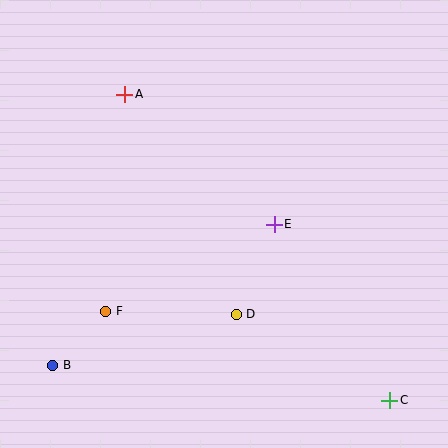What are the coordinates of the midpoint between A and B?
The midpoint between A and B is at (89, 230).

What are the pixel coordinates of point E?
Point E is at (274, 224).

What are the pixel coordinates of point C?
Point C is at (390, 400).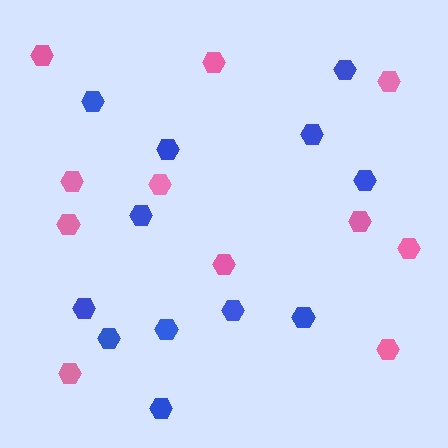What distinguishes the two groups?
There are 2 groups: one group of blue hexagons (12) and one group of pink hexagons (11).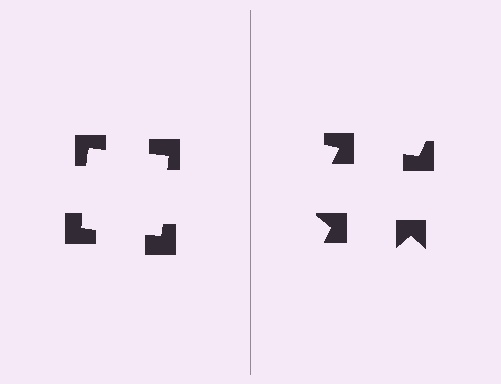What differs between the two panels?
The notched squares are positioned identically on both sides; only the wedge orientations differ. On the left they align to a square; on the right they are misaligned.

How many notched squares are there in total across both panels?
8 — 4 on each side.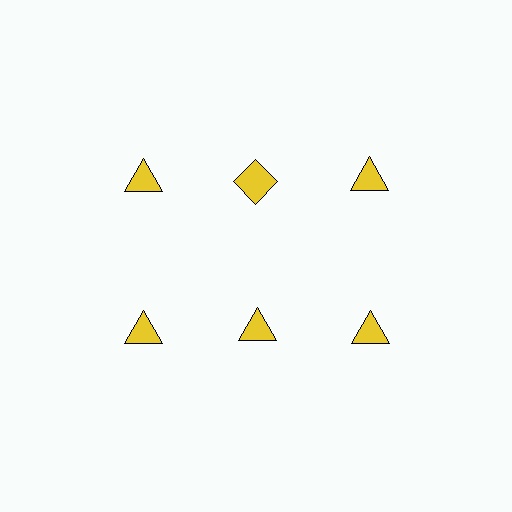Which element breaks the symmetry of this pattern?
The yellow diamond in the top row, second from left column breaks the symmetry. All other shapes are yellow triangles.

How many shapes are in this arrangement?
There are 6 shapes arranged in a grid pattern.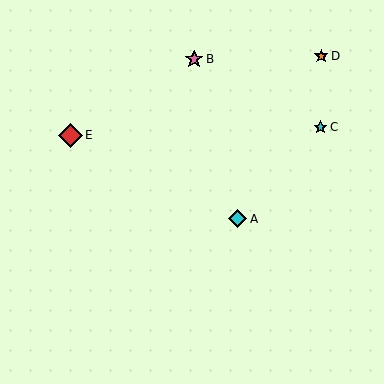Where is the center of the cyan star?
The center of the cyan star is at (321, 127).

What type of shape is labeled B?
Shape B is a pink star.